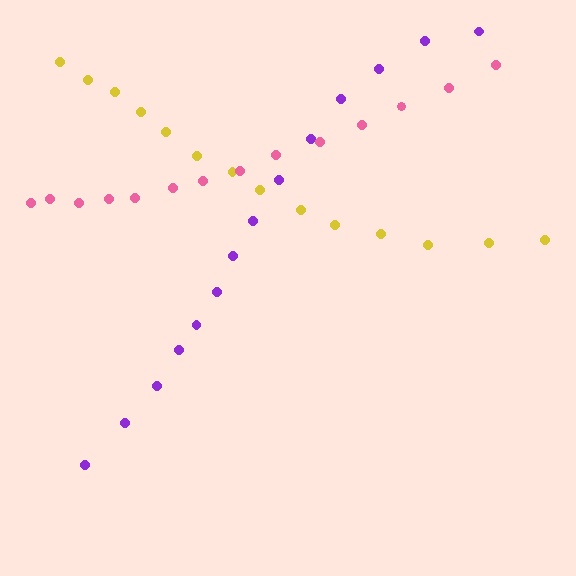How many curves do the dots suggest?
There are 3 distinct paths.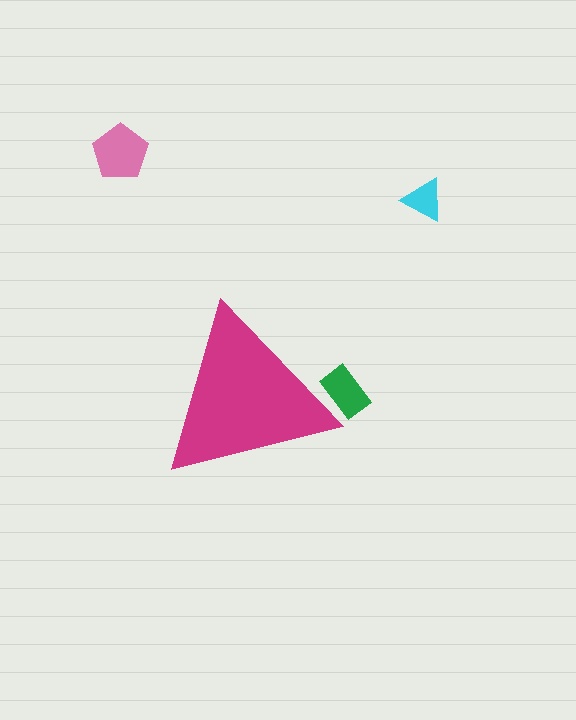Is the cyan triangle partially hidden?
No, the cyan triangle is fully visible.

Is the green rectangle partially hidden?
Yes, the green rectangle is partially hidden behind the magenta triangle.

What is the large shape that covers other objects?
A magenta triangle.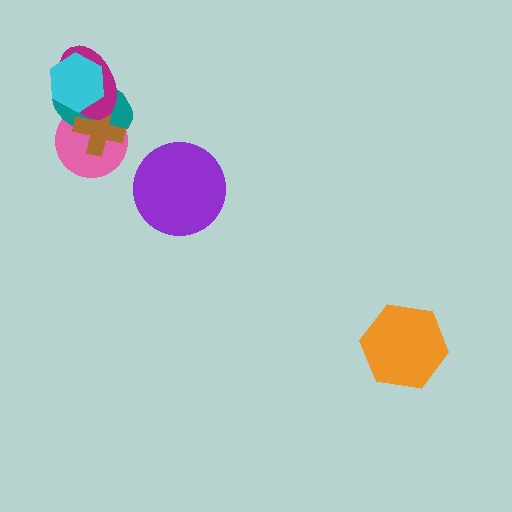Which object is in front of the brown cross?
The magenta ellipse is in front of the brown cross.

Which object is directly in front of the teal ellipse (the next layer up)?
The brown cross is directly in front of the teal ellipse.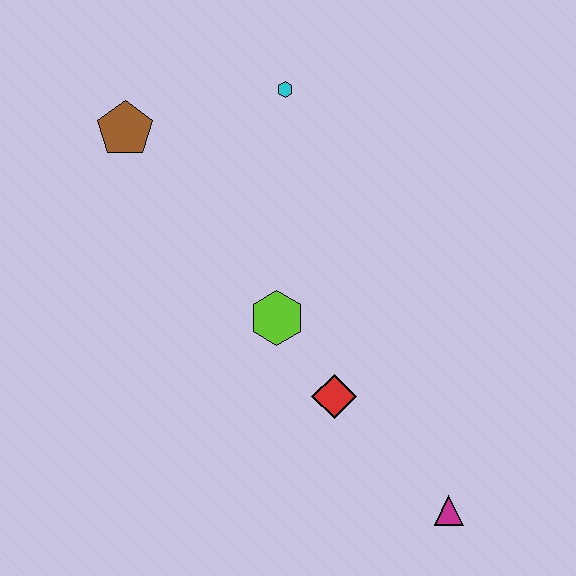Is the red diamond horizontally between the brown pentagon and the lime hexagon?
No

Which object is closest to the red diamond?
The lime hexagon is closest to the red diamond.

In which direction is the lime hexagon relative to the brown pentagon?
The lime hexagon is below the brown pentagon.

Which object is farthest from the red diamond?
The brown pentagon is farthest from the red diamond.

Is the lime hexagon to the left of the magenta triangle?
Yes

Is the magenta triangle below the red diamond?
Yes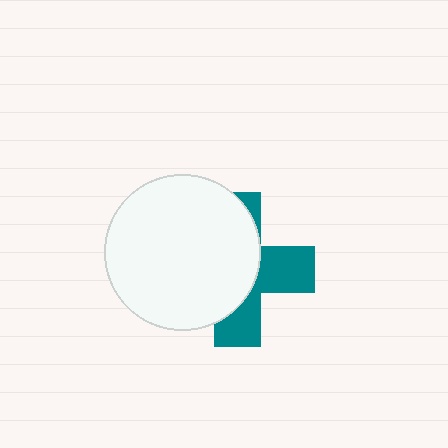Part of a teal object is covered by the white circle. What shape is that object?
It is a cross.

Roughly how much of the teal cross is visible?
A small part of it is visible (roughly 41%).